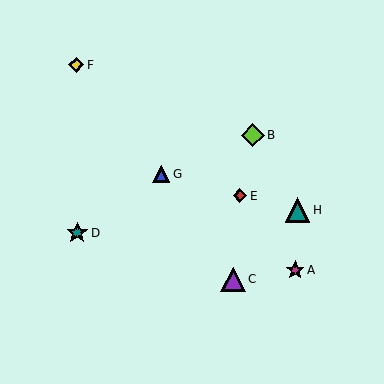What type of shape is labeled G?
Shape G is a blue triangle.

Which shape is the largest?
The purple triangle (labeled C) is the largest.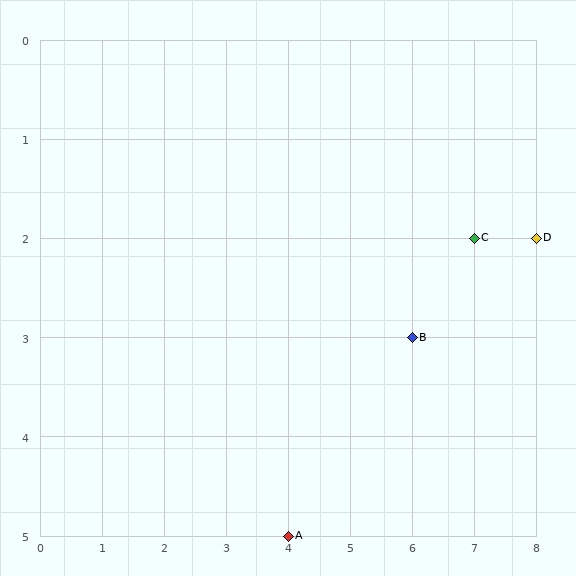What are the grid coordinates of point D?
Point D is at grid coordinates (8, 2).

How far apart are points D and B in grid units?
Points D and B are 2 columns and 1 row apart (about 2.2 grid units diagonally).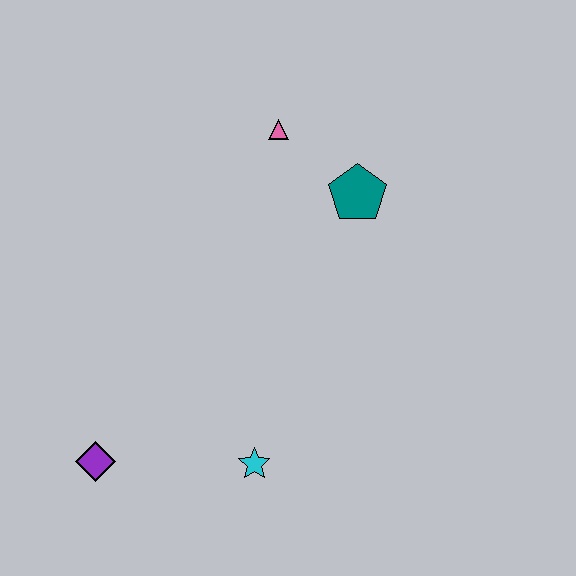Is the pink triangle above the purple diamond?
Yes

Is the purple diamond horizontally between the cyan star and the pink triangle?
No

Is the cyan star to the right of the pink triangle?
No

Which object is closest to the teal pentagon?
The pink triangle is closest to the teal pentagon.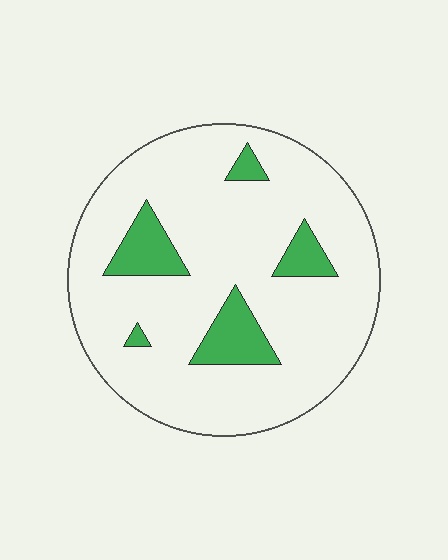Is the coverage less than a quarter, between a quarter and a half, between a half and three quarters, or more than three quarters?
Less than a quarter.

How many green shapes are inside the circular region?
5.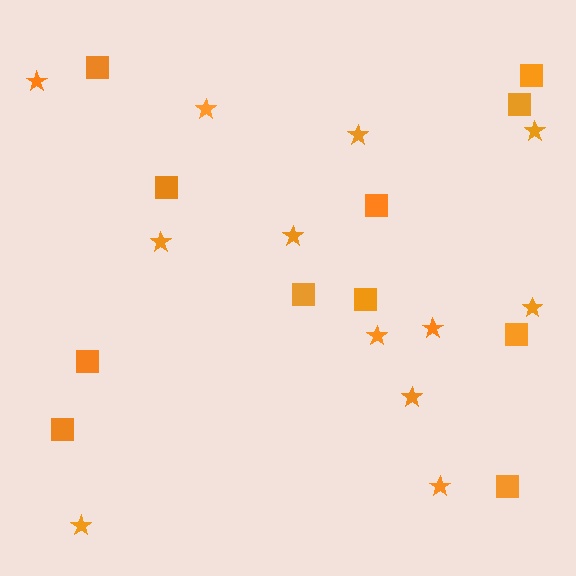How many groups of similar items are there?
There are 2 groups: one group of stars (12) and one group of squares (11).